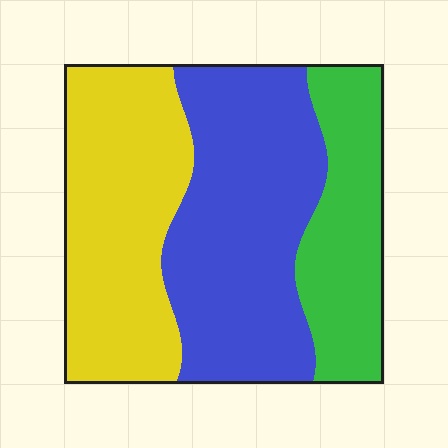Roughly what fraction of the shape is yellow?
Yellow covers about 35% of the shape.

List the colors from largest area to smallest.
From largest to smallest: blue, yellow, green.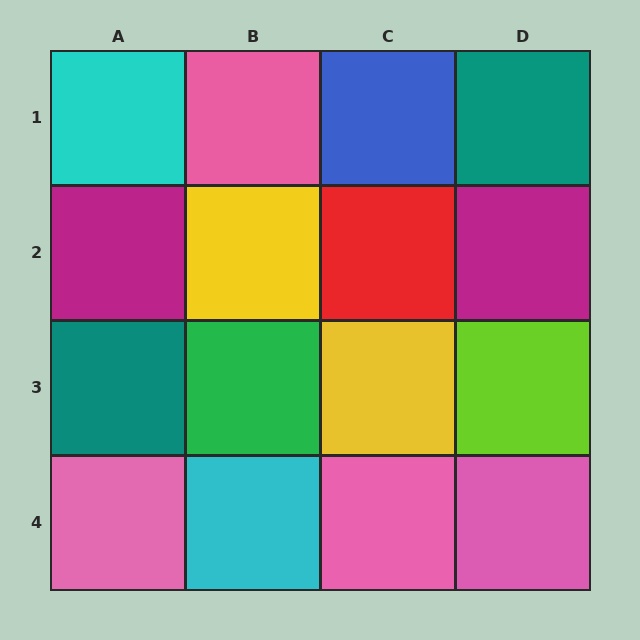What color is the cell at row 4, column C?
Pink.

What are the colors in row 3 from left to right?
Teal, green, yellow, lime.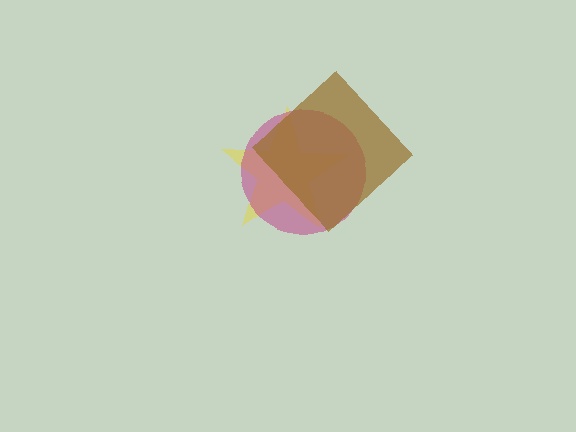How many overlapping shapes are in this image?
There are 3 overlapping shapes in the image.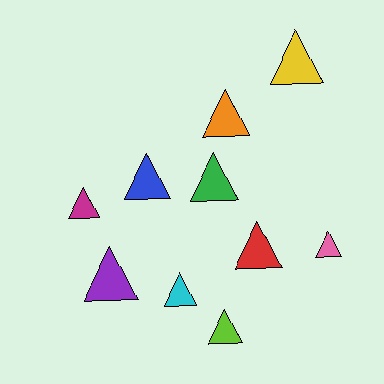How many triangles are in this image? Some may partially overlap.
There are 10 triangles.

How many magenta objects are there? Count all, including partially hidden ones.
There is 1 magenta object.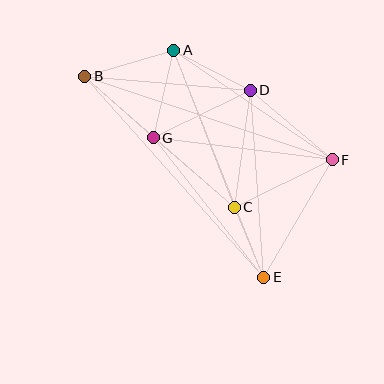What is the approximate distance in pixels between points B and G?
The distance between B and G is approximately 92 pixels.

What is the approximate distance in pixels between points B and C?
The distance between B and C is approximately 199 pixels.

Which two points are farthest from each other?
Points B and E are farthest from each other.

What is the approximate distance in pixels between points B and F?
The distance between B and F is approximately 261 pixels.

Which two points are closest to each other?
Points C and E are closest to each other.